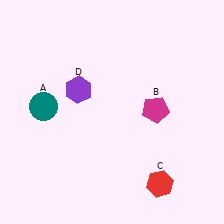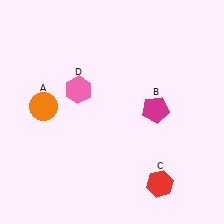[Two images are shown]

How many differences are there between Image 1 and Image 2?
There are 2 differences between the two images.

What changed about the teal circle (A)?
In Image 1, A is teal. In Image 2, it changed to orange.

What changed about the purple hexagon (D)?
In Image 1, D is purple. In Image 2, it changed to pink.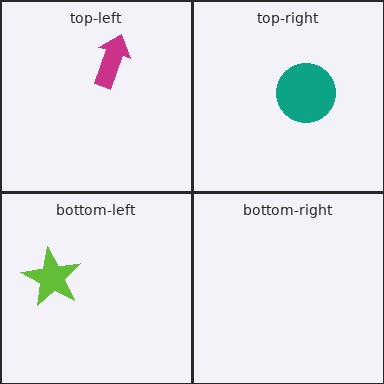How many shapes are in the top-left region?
1.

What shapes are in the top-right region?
The teal circle.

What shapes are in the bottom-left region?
The lime star.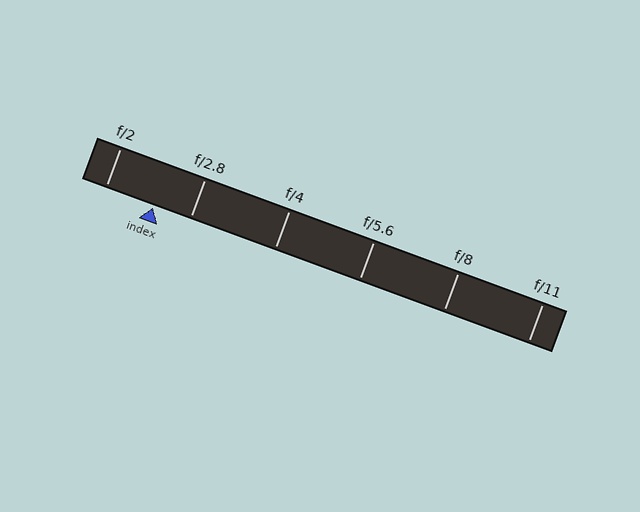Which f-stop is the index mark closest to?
The index mark is closest to f/2.8.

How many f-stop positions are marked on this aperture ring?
There are 6 f-stop positions marked.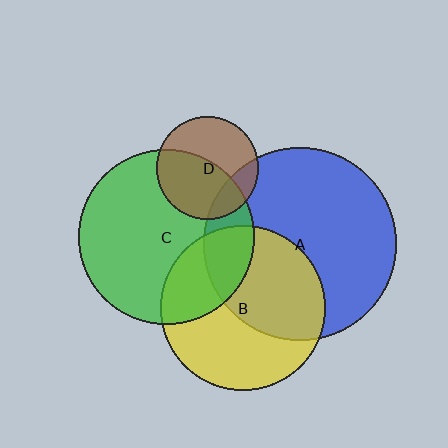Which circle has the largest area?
Circle A (blue).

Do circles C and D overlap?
Yes.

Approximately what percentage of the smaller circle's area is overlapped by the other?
Approximately 50%.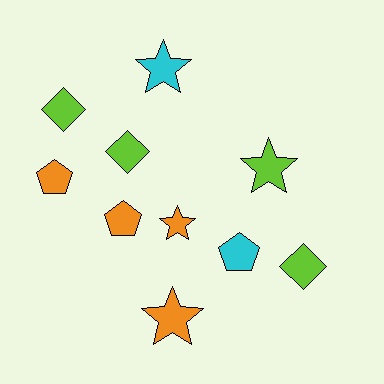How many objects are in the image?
There are 10 objects.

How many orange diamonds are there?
There are no orange diamonds.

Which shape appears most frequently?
Star, with 4 objects.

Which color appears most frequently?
Lime, with 4 objects.